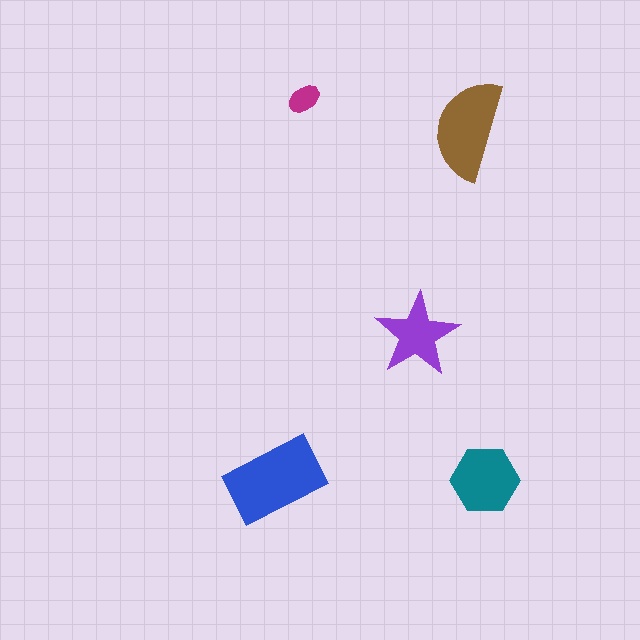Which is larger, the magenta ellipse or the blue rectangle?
The blue rectangle.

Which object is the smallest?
The magenta ellipse.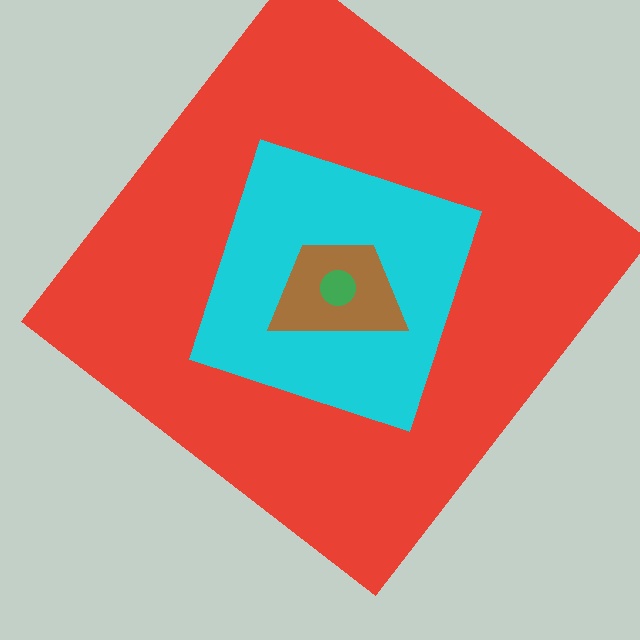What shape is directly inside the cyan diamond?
The brown trapezoid.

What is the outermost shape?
The red diamond.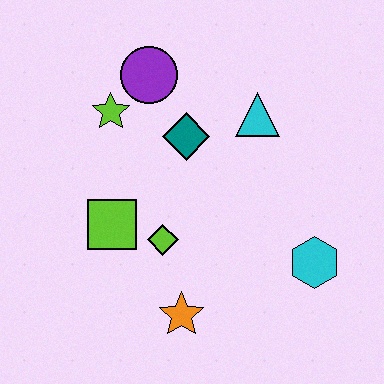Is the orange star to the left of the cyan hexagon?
Yes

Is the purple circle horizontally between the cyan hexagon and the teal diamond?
No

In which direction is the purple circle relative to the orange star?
The purple circle is above the orange star.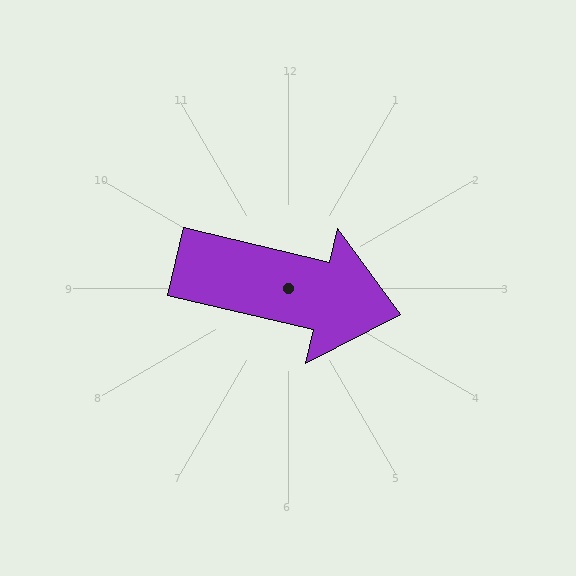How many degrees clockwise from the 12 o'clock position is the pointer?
Approximately 103 degrees.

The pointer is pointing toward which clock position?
Roughly 3 o'clock.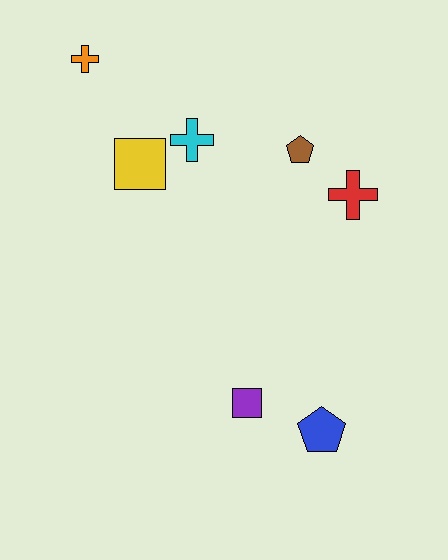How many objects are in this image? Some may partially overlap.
There are 7 objects.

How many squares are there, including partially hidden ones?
There are 2 squares.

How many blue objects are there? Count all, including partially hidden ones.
There is 1 blue object.